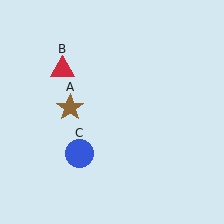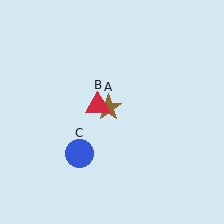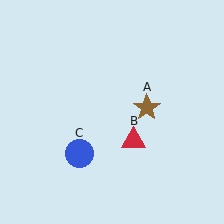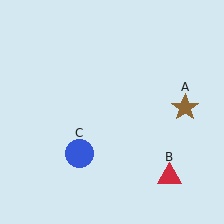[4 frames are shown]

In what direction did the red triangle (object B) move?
The red triangle (object B) moved down and to the right.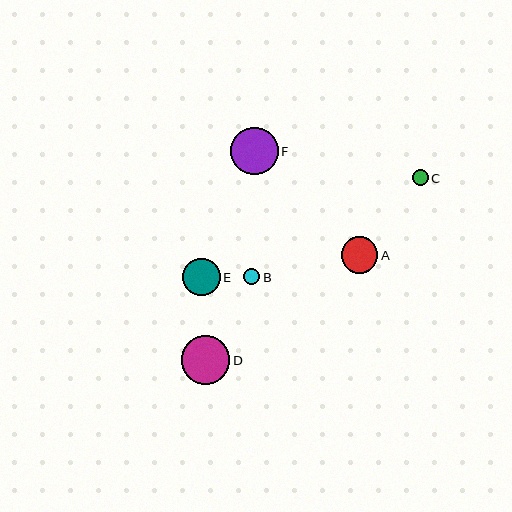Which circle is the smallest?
Circle C is the smallest with a size of approximately 16 pixels.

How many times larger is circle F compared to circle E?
Circle F is approximately 1.3 times the size of circle E.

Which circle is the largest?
Circle D is the largest with a size of approximately 49 pixels.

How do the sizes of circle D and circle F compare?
Circle D and circle F are approximately the same size.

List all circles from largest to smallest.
From largest to smallest: D, F, E, A, B, C.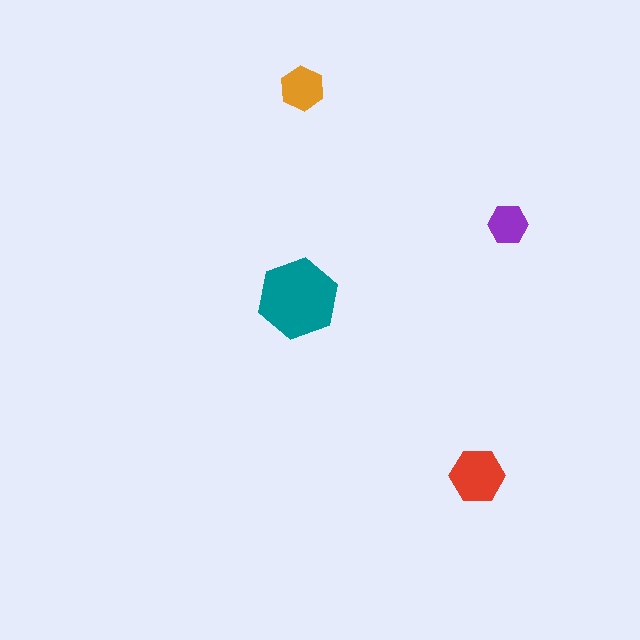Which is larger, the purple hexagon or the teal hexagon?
The teal one.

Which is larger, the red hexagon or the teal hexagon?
The teal one.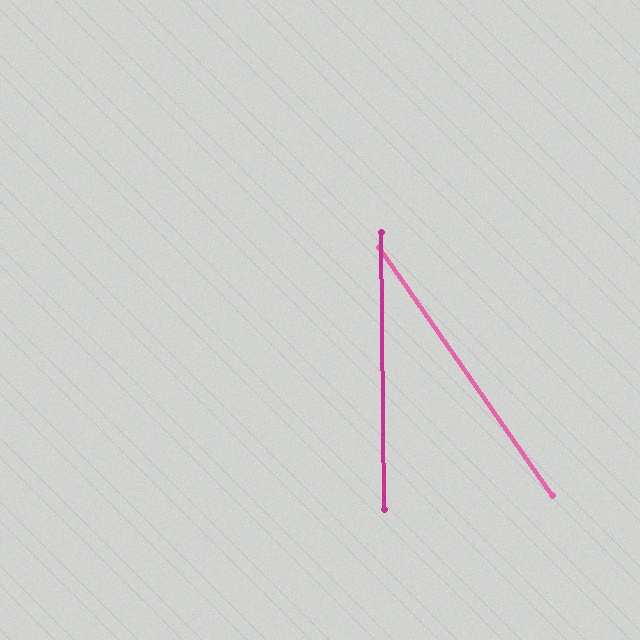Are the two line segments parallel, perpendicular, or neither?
Neither parallel nor perpendicular — they differ by about 34°.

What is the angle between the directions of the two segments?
Approximately 34 degrees.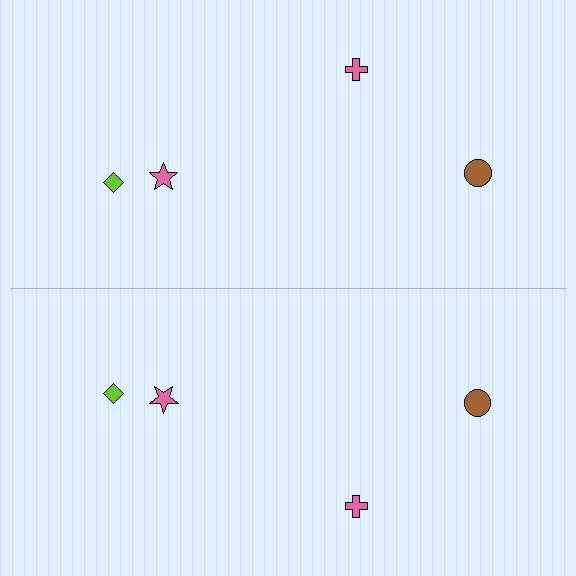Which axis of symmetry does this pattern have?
The pattern has a horizontal axis of symmetry running through the center of the image.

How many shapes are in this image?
There are 8 shapes in this image.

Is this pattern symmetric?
Yes, this pattern has bilateral (reflection) symmetry.